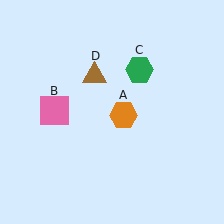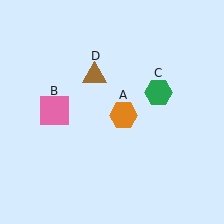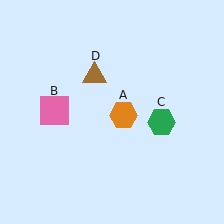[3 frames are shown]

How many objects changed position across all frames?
1 object changed position: green hexagon (object C).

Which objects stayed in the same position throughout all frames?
Orange hexagon (object A) and pink square (object B) and brown triangle (object D) remained stationary.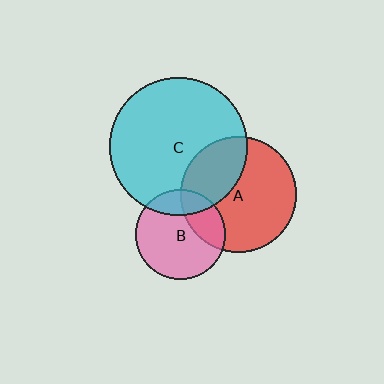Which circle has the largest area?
Circle C (cyan).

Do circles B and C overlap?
Yes.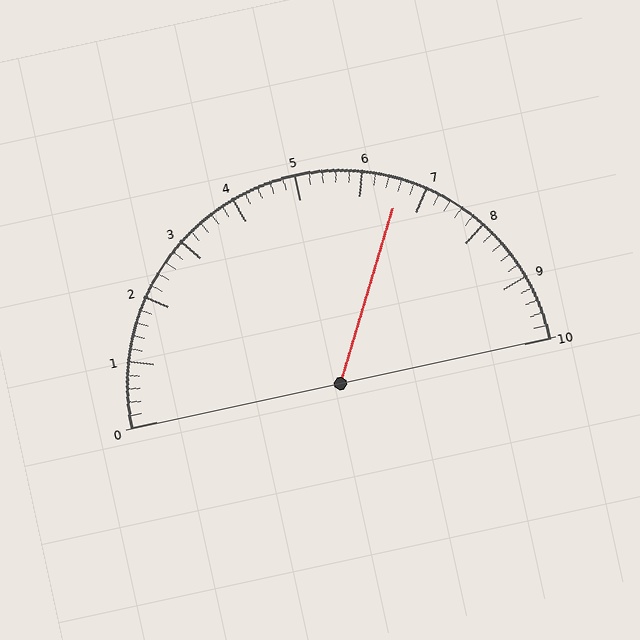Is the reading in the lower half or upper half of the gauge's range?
The reading is in the upper half of the range (0 to 10).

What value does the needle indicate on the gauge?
The needle indicates approximately 6.6.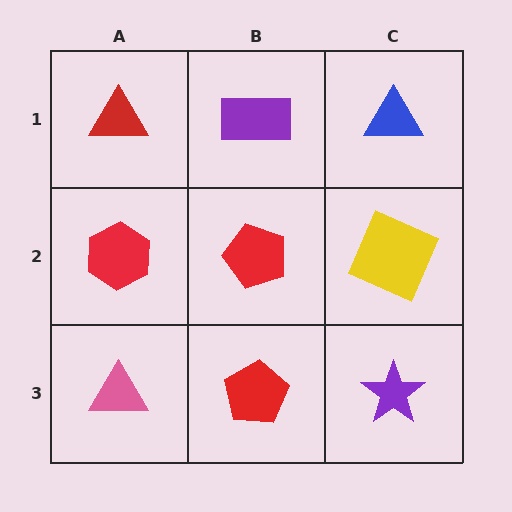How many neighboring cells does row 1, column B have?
3.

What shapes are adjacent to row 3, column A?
A red hexagon (row 2, column A), a red pentagon (row 3, column B).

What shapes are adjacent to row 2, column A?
A red triangle (row 1, column A), a pink triangle (row 3, column A), a red pentagon (row 2, column B).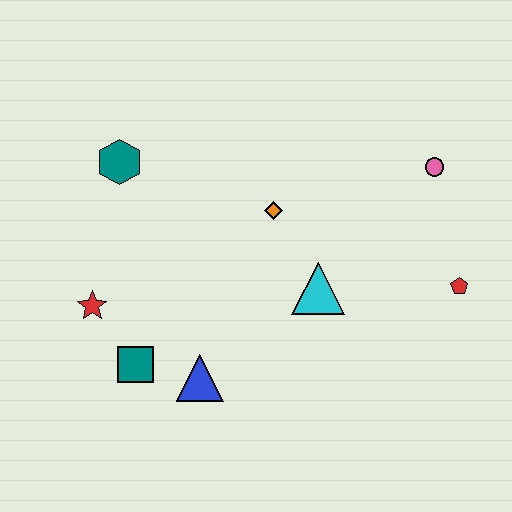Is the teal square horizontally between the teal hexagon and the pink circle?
Yes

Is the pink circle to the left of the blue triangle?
No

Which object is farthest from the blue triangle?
The pink circle is farthest from the blue triangle.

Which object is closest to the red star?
The teal square is closest to the red star.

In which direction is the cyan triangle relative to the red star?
The cyan triangle is to the right of the red star.